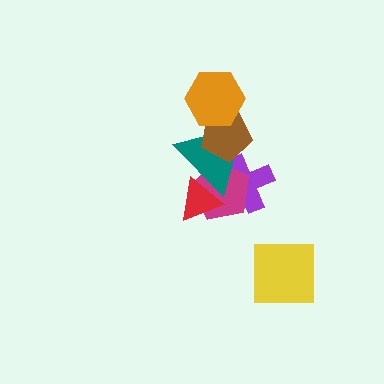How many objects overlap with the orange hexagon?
2 objects overlap with the orange hexagon.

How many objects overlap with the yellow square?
0 objects overlap with the yellow square.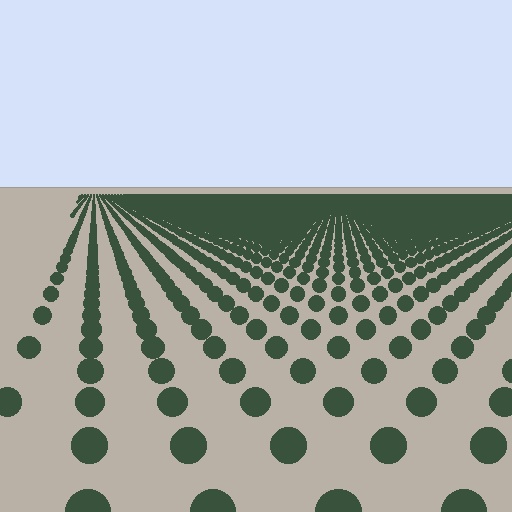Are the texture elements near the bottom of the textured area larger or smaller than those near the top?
Larger. Near the bottom, elements are closer to the viewer and appear at a bigger on-screen size.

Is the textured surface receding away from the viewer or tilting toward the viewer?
The surface is receding away from the viewer. Texture elements get smaller and denser toward the top.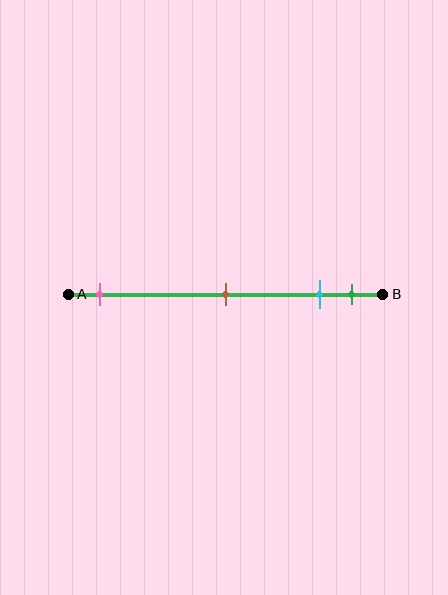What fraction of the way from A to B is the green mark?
The green mark is approximately 90% (0.9) of the way from A to B.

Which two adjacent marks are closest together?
The cyan and green marks are the closest adjacent pair.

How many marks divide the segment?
There are 4 marks dividing the segment.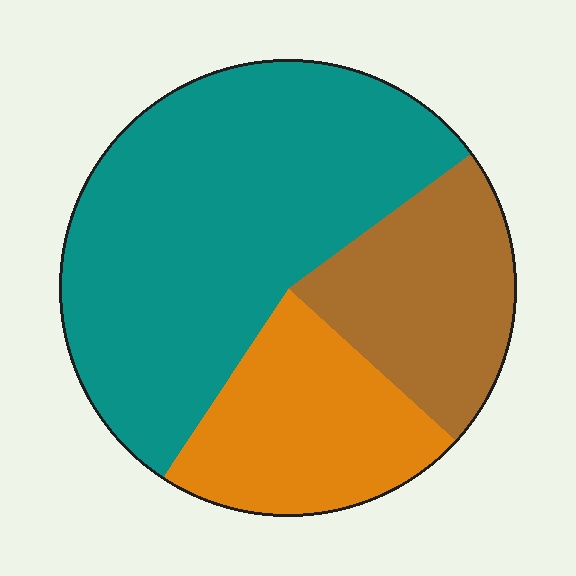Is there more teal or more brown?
Teal.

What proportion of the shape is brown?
Brown covers about 20% of the shape.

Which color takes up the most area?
Teal, at roughly 55%.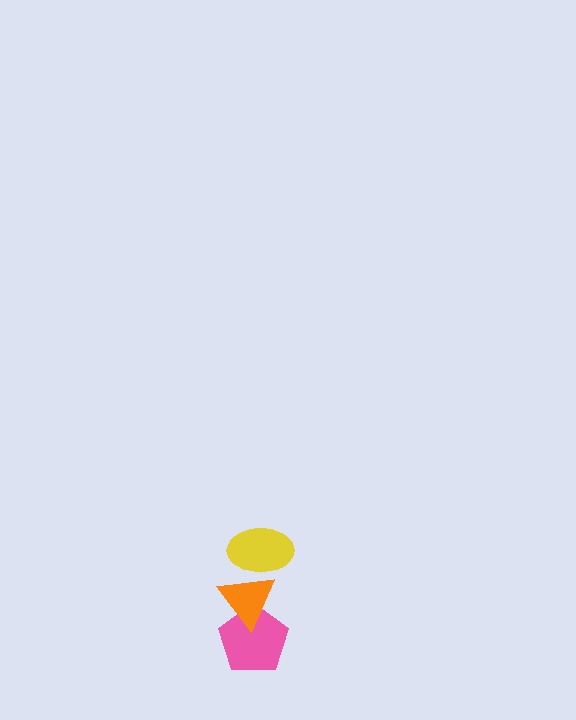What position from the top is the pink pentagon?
The pink pentagon is 3rd from the top.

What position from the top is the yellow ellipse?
The yellow ellipse is 1st from the top.